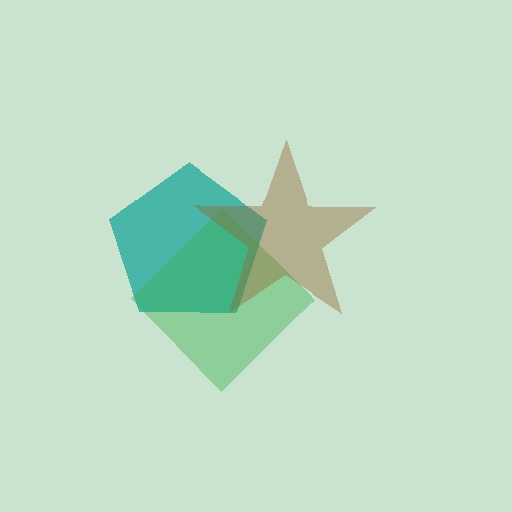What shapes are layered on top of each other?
The layered shapes are: a teal pentagon, a green diamond, a brown star.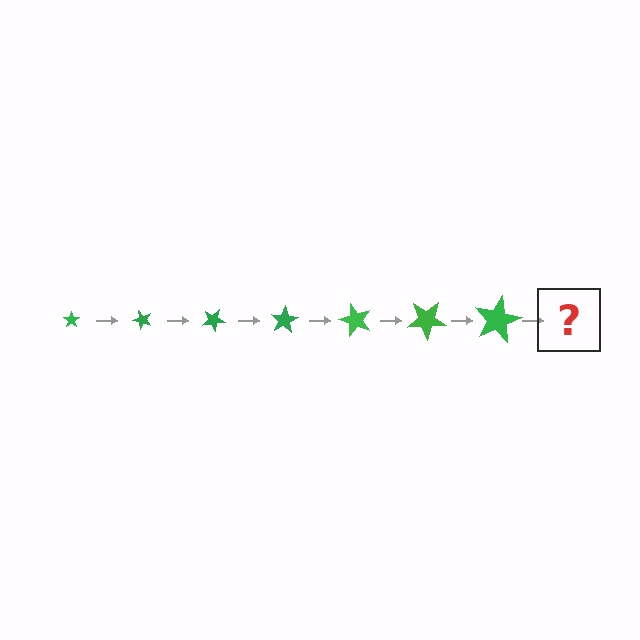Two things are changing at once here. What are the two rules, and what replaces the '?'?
The two rules are that the star grows larger each step and it rotates 50 degrees each step. The '?' should be a star, larger than the previous one and rotated 350 degrees from the start.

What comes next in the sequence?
The next element should be a star, larger than the previous one and rotated 350 degrees from the start.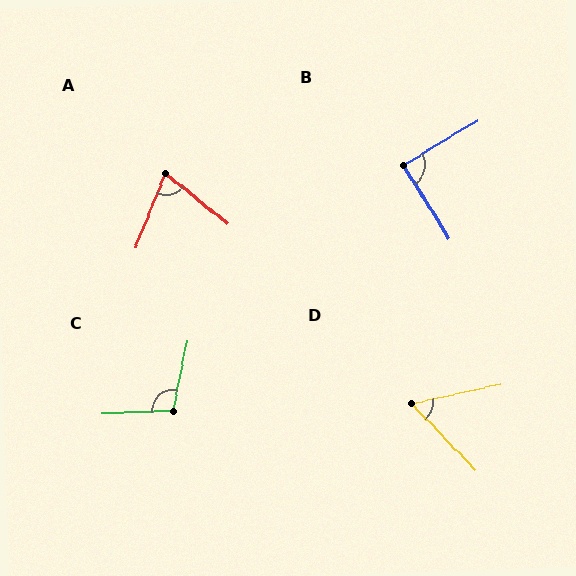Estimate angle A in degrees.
Approximately 72 degrees.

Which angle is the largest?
C, at approximately 104 degrees.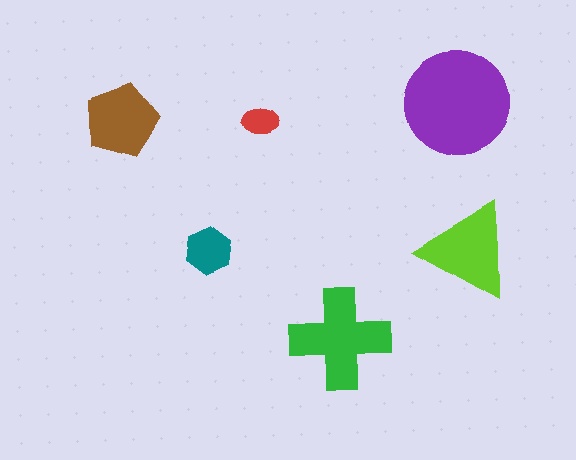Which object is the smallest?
The red ellipse.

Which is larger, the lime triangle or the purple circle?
The purple circle.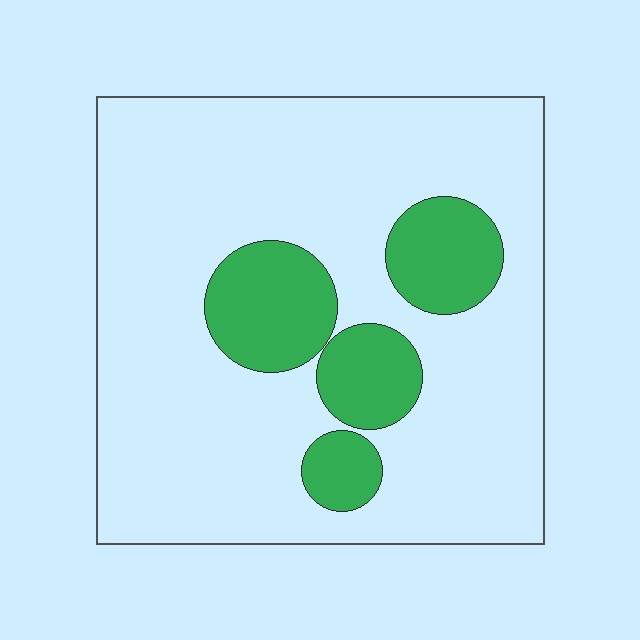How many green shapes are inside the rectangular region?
4.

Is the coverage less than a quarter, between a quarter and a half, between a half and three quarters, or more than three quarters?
Less than a quarter.